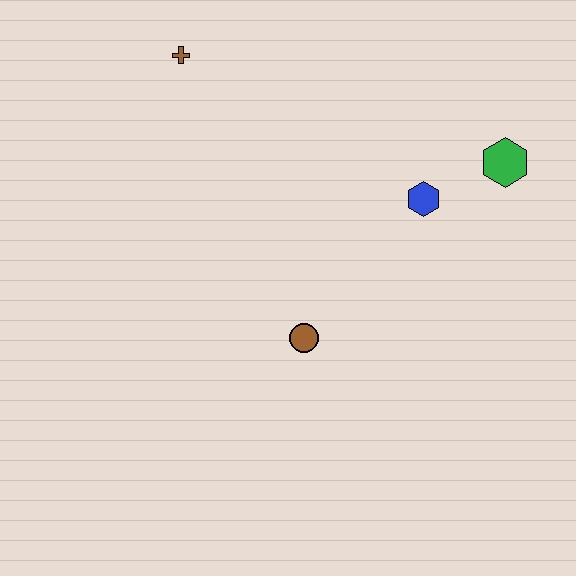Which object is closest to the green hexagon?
The blue hexagon is closest to the green hexagon.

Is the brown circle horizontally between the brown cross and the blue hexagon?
Yes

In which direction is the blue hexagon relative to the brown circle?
The blue hexagon is above the brown circle.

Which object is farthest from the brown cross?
The green hexagon is farthest from the brown cross.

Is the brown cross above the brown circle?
Yes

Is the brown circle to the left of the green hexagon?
Yes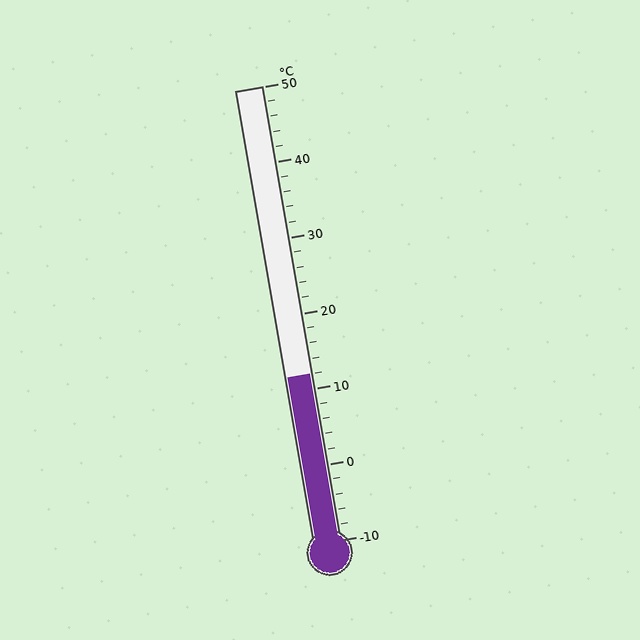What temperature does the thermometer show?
The thermometer shows approximately 12°C.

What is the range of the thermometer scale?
The thermometer scale ranges from -10°C to 50°C.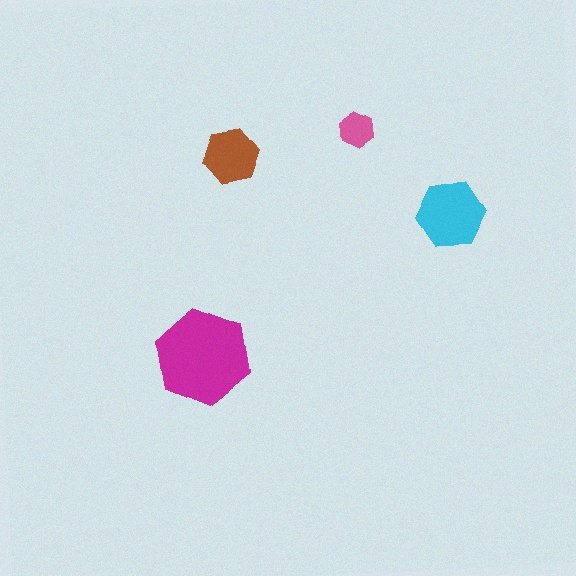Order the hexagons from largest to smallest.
the magenta one, the cyan one, the brown one, the pink one.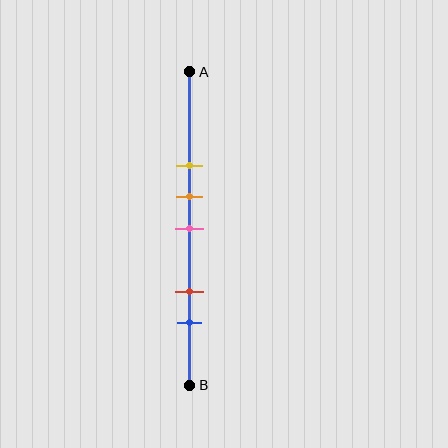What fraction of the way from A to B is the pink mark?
The pink mark is approximately 50% (0.5) of the way from A to B.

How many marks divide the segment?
There are 5 marks dividing the segment.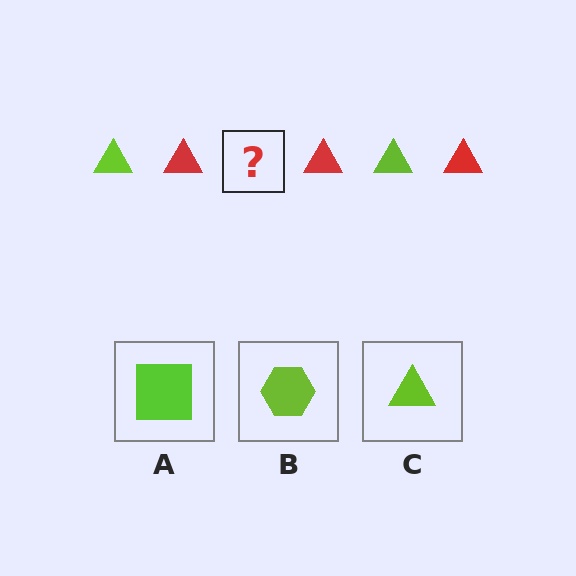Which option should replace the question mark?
Option C.